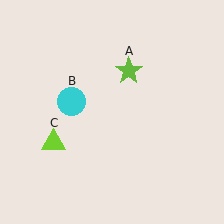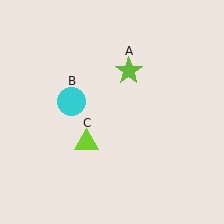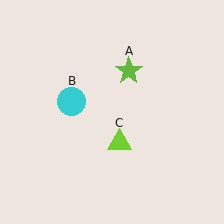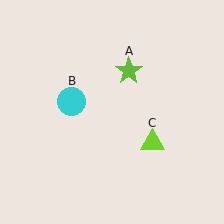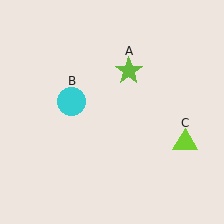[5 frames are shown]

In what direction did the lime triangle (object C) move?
The lime triangle (object C) moved right.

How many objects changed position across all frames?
1 object changed position: lime triangle (object C).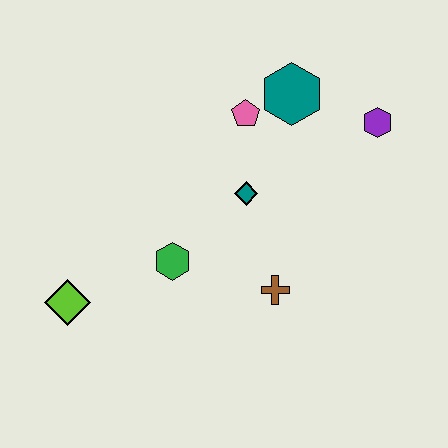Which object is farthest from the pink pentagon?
The lime diamond is farthest from the pink pentagon.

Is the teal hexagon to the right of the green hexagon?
Yes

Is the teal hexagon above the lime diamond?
Yes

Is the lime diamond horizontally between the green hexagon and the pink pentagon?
No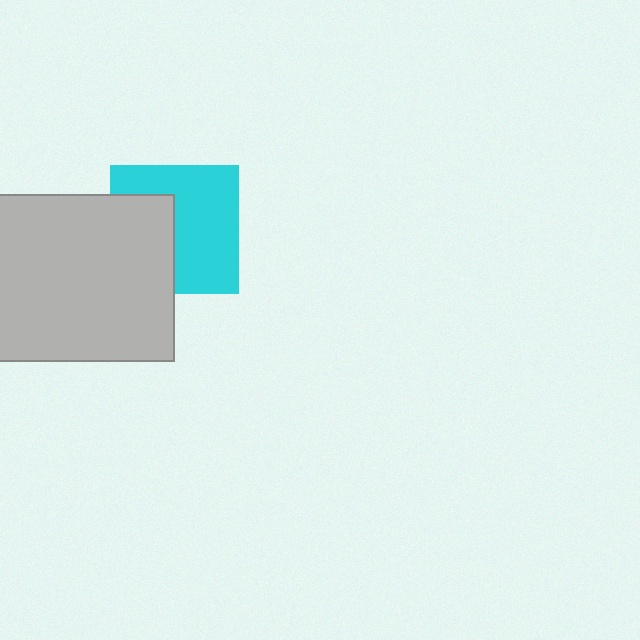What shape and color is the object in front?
The object in front is a light gray rectangle.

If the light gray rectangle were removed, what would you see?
You would see the complete cyan square.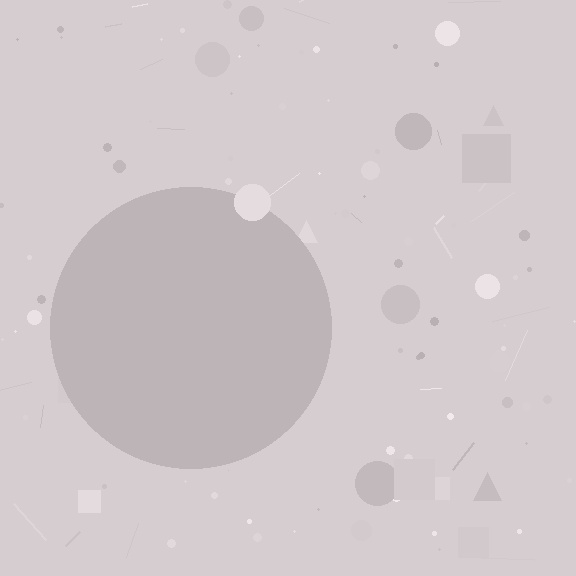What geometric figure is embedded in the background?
A circle is embedded in the background.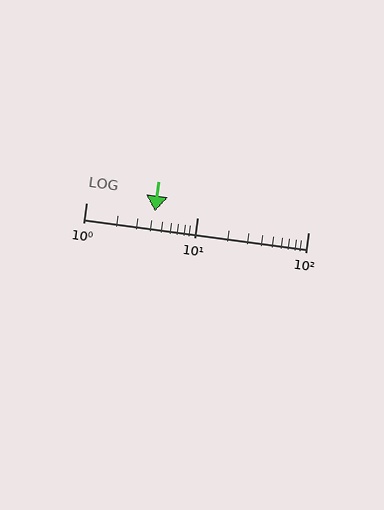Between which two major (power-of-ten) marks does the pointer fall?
The pointer is between 1 and 10.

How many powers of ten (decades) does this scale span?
The scale spans 2 decades, from 1 to 100.